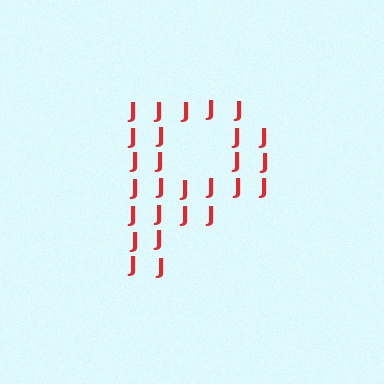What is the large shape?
The large shape is the letter P.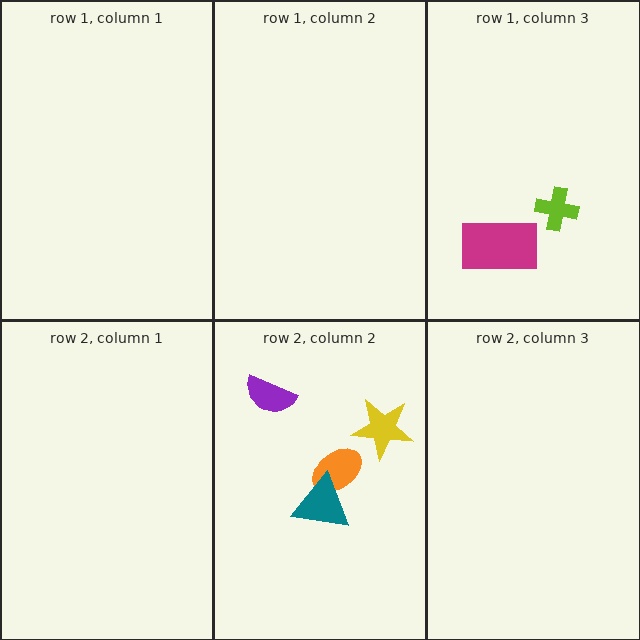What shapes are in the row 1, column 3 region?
The magenta rectangle, the lime cross.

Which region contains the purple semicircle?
The row 2, column 2 region.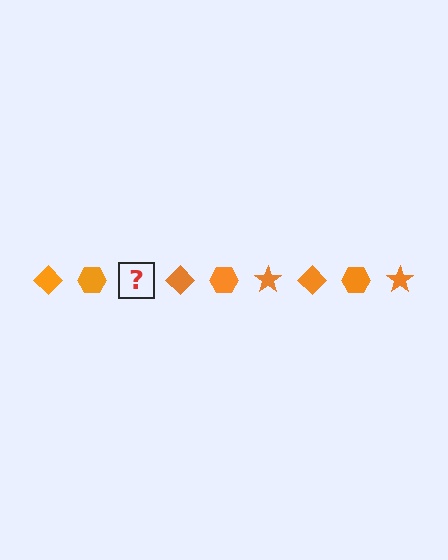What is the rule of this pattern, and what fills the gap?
The rule is that the pattern cycles through diamond, hexagon, star shapes in orange. The gap should be filled with an orange star.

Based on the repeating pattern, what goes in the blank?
The blank should be an orange star.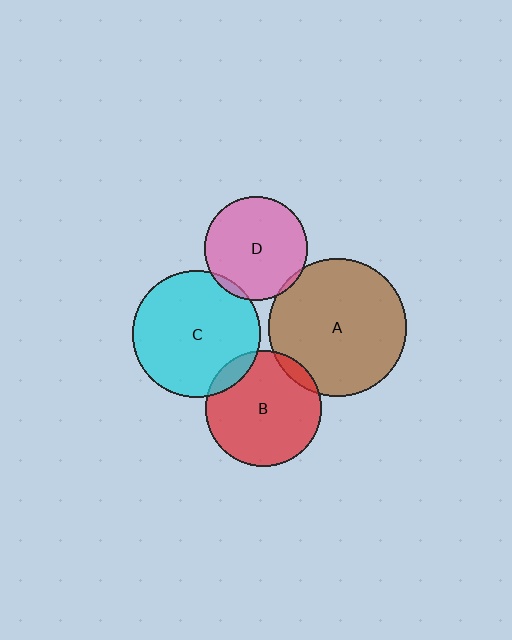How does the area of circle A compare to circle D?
Approximately 1.8 times.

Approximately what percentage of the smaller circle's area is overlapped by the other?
Approximately 10%.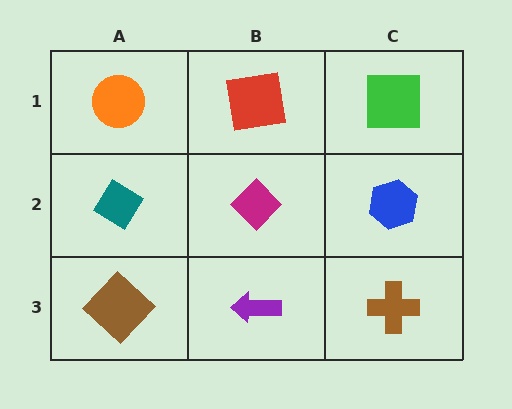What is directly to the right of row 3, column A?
A purple arrow.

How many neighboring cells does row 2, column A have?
3.